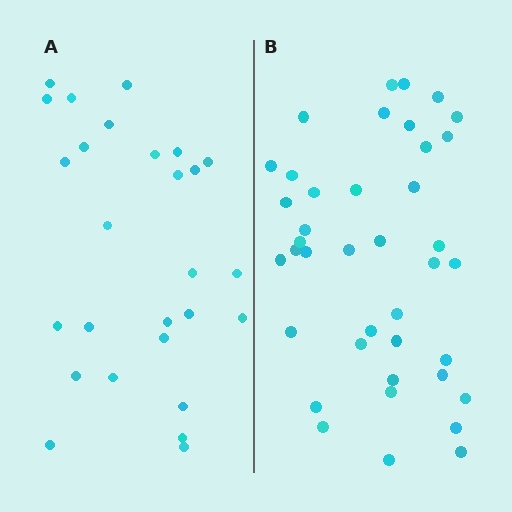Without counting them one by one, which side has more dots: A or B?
Region B (the right region) has more dots.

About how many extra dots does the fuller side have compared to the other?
Region B has approximately 15 more dots than region A.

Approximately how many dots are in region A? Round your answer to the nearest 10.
About 30 dots. (The exact count is 27, which rounds to 30.)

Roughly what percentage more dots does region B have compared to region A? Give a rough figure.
About 50% more.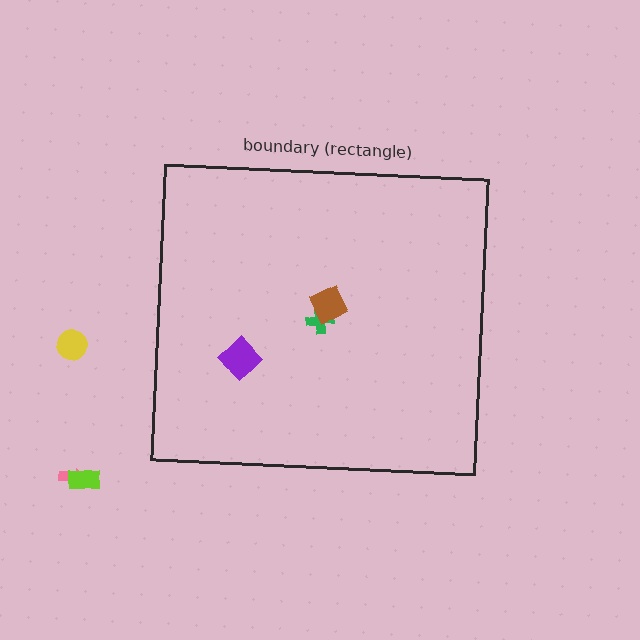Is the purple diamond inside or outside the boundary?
Inside.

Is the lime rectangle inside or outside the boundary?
Outside.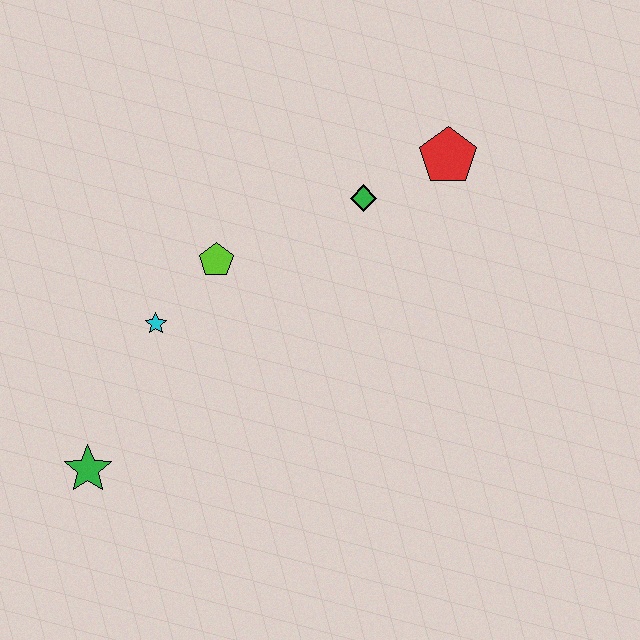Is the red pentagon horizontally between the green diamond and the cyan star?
No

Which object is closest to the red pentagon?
The green diamond is closest to the red pentagon.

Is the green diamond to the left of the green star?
No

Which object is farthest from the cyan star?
The red pentagon is farthest from the cyan star.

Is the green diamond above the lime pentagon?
Yes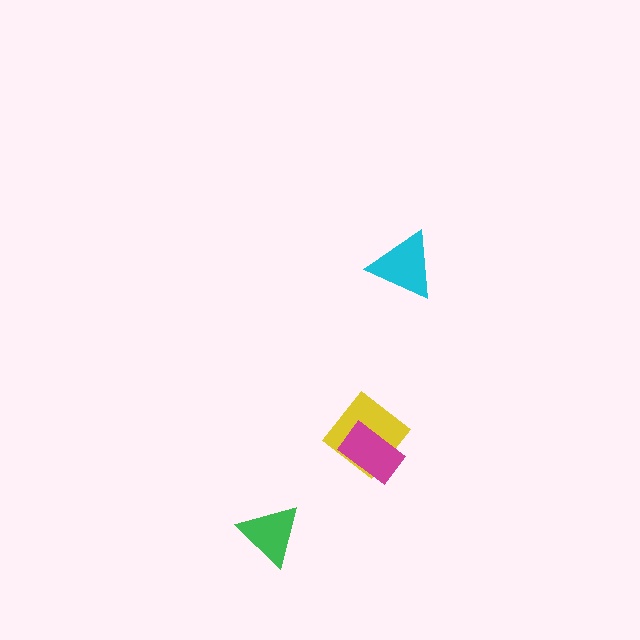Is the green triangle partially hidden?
No, no other shape covers it.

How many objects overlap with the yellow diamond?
1 object overlaps with the yellow diamond.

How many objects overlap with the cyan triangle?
0 objects overlap with the cyan triangle.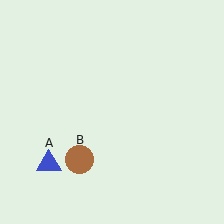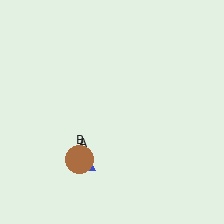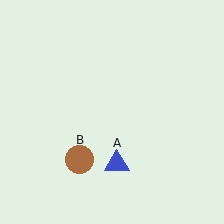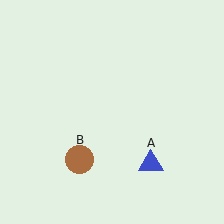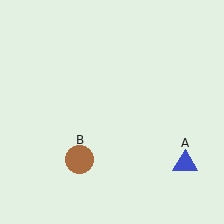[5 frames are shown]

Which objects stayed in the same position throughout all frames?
Brown circle (object B) remained stationary.